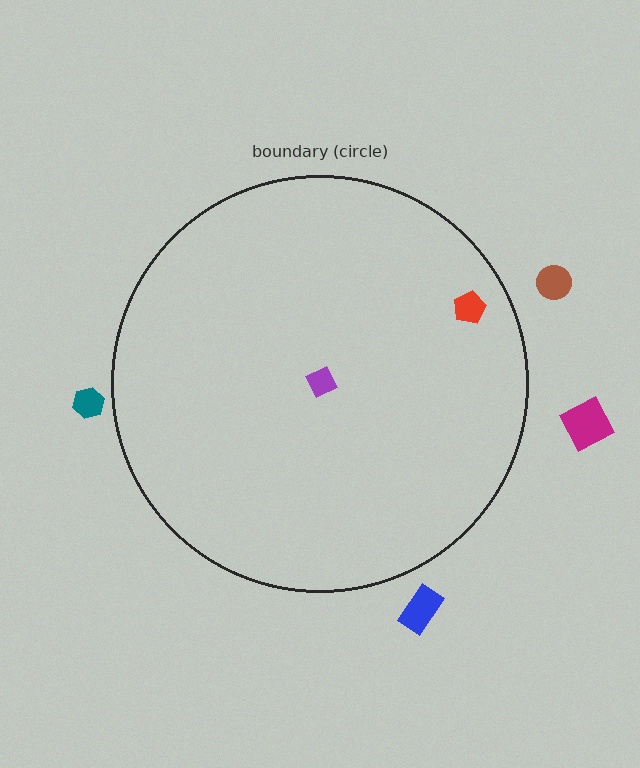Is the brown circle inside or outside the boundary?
Outside.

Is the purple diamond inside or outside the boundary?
Inside.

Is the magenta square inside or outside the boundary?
Outside.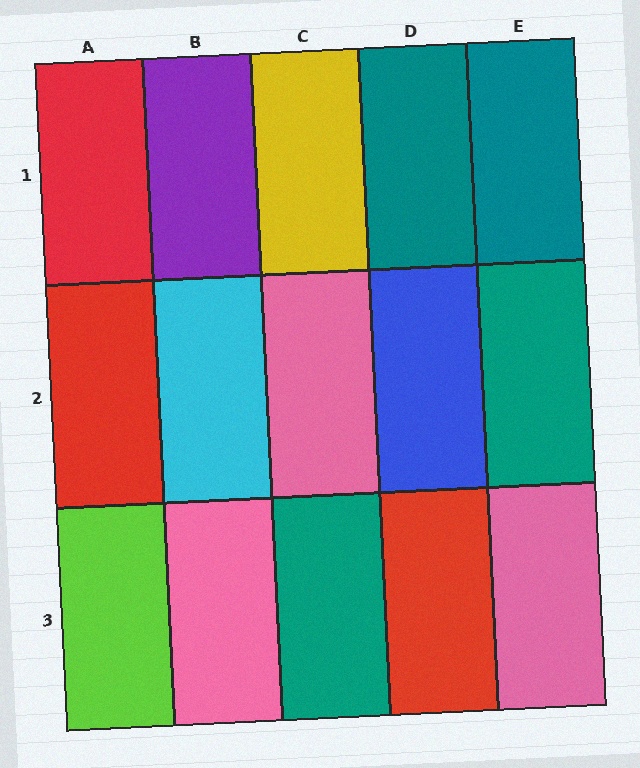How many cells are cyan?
1 cell is cyan.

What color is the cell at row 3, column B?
Pink.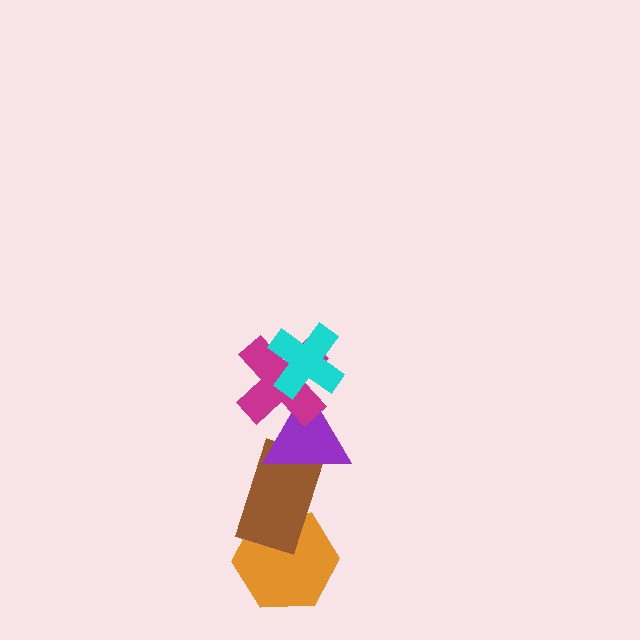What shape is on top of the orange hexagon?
The brown rectangle is on top of the orange hexagon.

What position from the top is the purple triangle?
The purple triangle is 3rd from the top.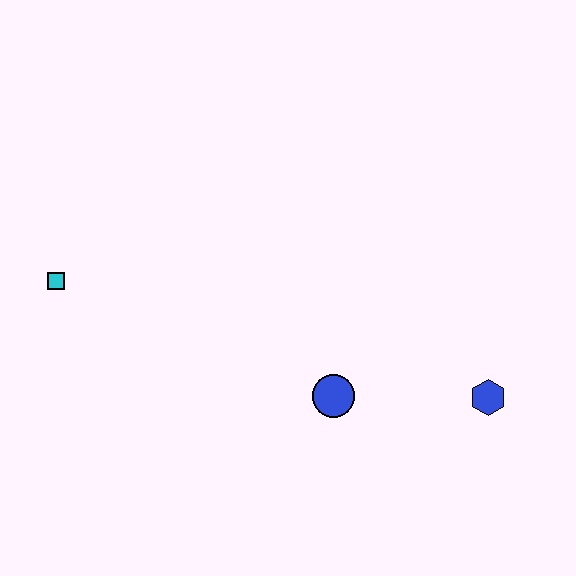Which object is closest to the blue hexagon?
The blue circle is closest to the blue hexagon.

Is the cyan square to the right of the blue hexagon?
No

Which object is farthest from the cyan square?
The blue hexagon is farthest from the cyan square.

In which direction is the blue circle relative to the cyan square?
The blue circle is to the right of the cyan square.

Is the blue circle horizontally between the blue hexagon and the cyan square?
Yes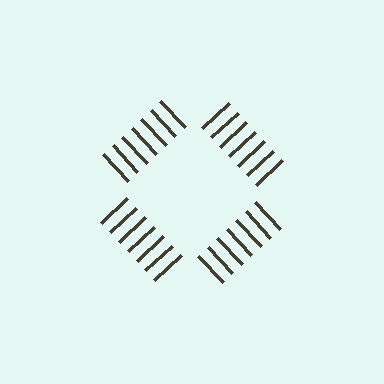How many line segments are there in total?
28 — 7 along each of the 4 edges.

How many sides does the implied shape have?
4 sides — the line-ends trace a square.